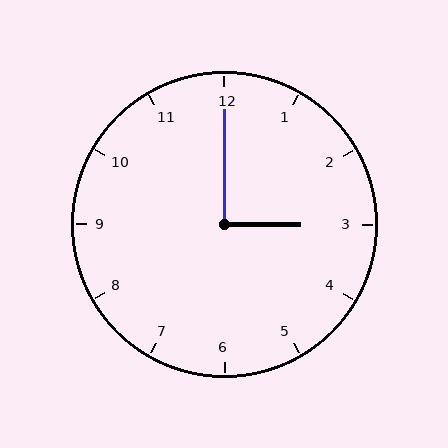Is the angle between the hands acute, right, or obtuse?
It is right.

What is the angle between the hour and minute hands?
Approximately 90 degrees.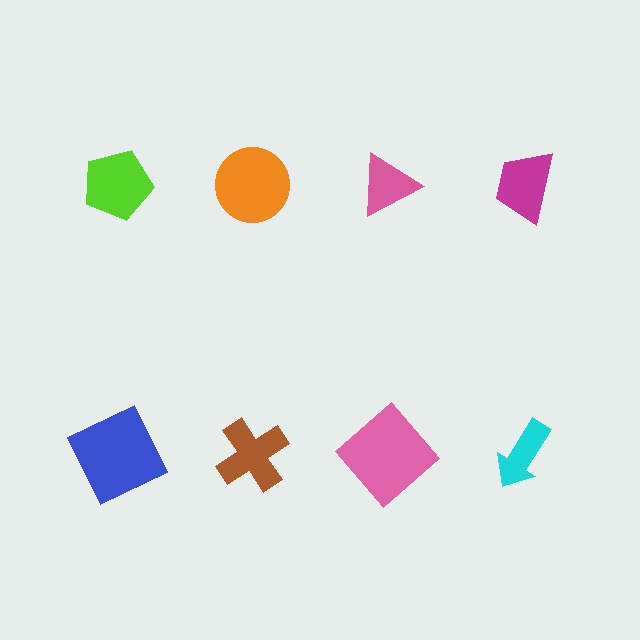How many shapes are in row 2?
4 shapes.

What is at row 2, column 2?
A brown cross.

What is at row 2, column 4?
A cyan arrow.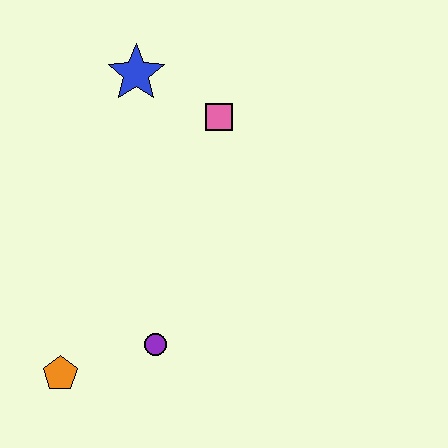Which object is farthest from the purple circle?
The blue star is farthest from the purple circle.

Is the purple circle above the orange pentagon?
Yes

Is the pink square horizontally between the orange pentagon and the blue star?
No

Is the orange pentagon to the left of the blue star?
Yes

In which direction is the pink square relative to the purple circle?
The pink square is above the purple circle.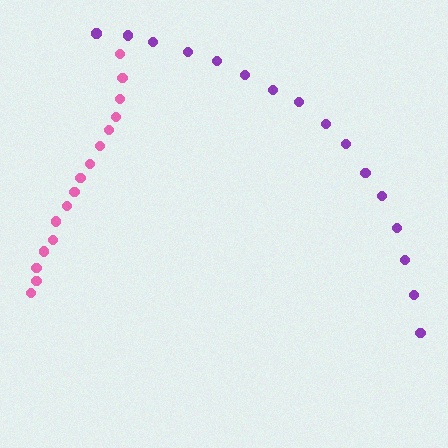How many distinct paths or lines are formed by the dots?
There are 2 distinct paths.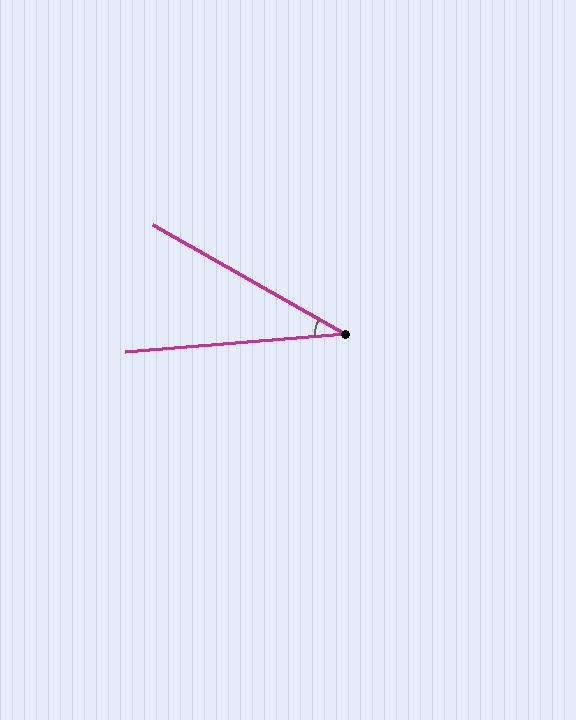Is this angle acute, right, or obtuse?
It is acute.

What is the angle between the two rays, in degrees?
Approximately 34 degrees.